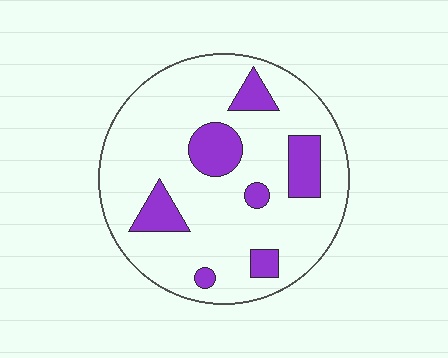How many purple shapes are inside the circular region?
7.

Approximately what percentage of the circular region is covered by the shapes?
Approximately 20%.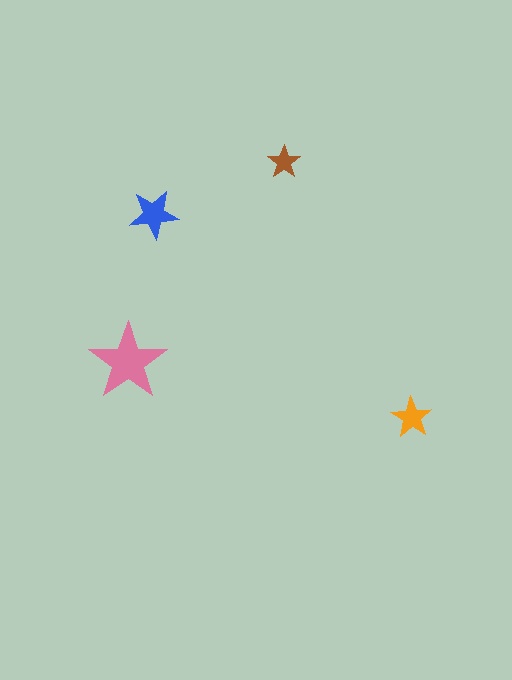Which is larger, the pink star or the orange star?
The pink one.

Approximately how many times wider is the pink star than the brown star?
About 2.5 times wider.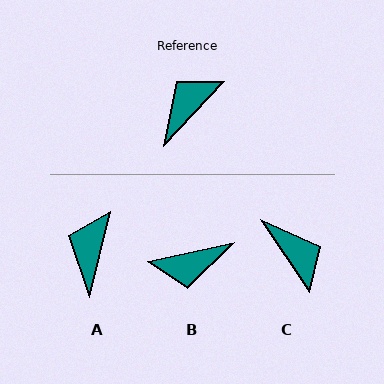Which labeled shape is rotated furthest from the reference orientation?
B, about 145 degrees away.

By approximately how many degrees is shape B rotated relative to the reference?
Approximately 145 degrees counter-clockwise.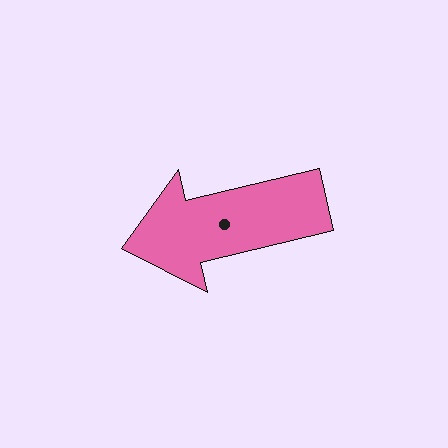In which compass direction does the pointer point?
West.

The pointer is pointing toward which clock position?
Roughly 9 o'clock.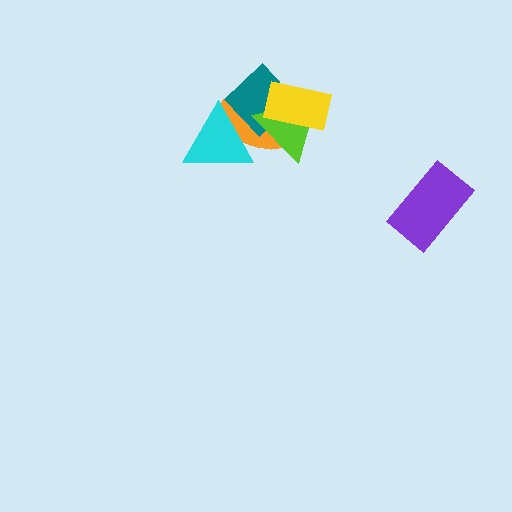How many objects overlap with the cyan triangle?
2 objects overlap with the cyan triangle.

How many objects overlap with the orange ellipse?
4 objects overlap with the orange ellipse.